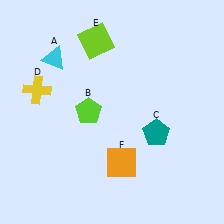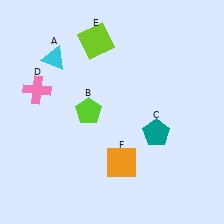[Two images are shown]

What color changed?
The cross (D) changed from yellow in Image 1 to pink in Image 2.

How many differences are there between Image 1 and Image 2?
There is 1 difference between the two images.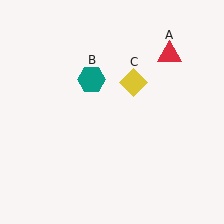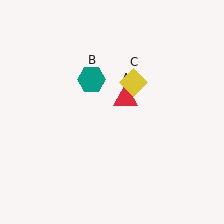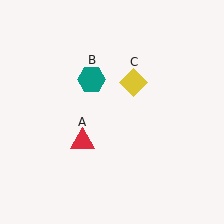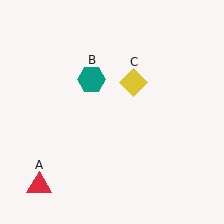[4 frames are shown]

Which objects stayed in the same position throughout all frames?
Teal hexagon (object B) and yellow diamond (object C) remained stationary.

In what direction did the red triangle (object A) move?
The red triangle (object A) moved down and to the left.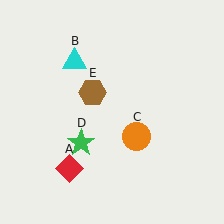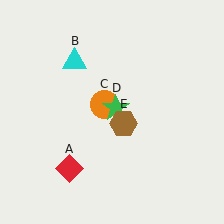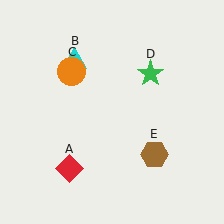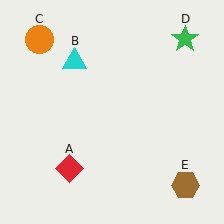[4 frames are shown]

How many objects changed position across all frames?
3 objects changed position: orange circle (object C), green star (object D), brown hexagon (object E).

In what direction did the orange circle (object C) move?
The orange circle (object C) moved up and to the left.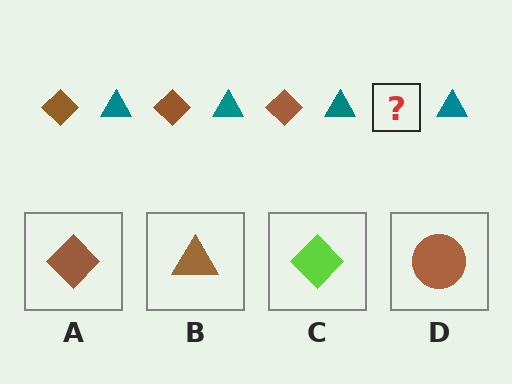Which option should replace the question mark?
Option A.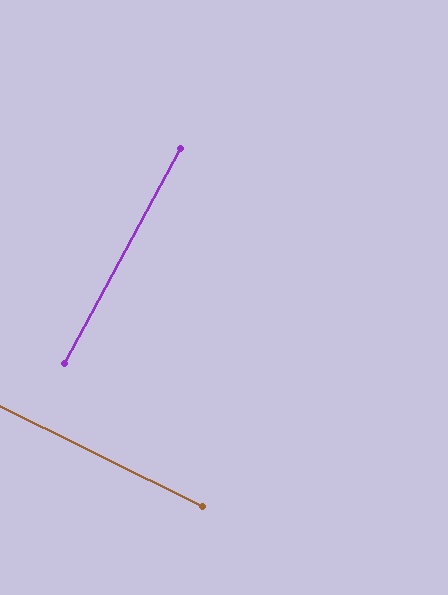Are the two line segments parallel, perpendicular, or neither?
Perpendicular — they meet at approximately 88°.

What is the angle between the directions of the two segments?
Approximately 88 degrees.